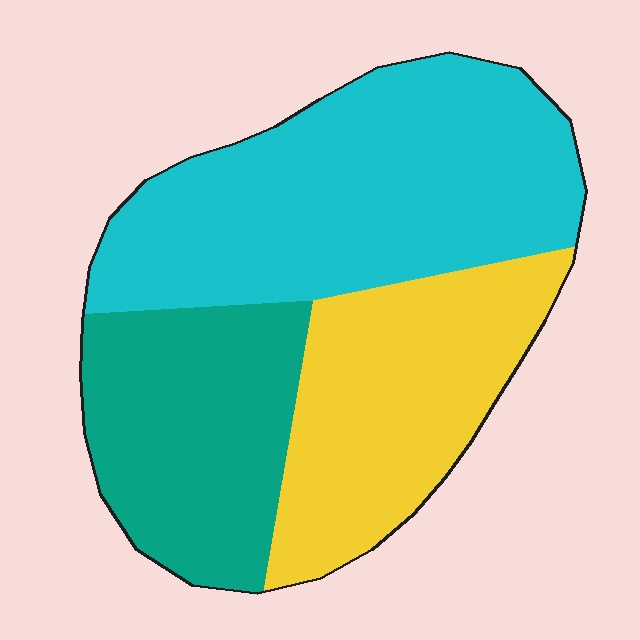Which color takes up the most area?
Cyan, at roughly 45%.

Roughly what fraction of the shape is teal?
Teal covers 27% of the shape.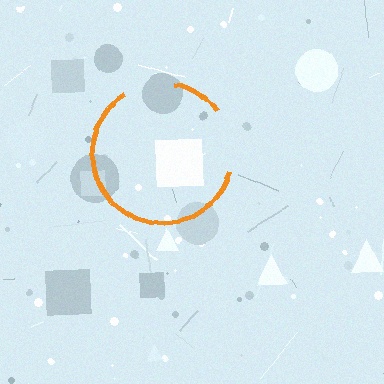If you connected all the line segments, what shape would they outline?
They would outline a circle.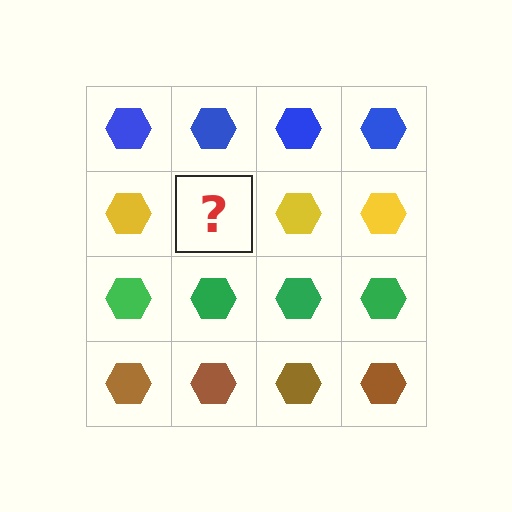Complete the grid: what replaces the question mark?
The question mark should be replaced with a yellow hexagon.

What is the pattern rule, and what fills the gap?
The rule is that each row has a consistent color. The gap should be filled with a yellow hexagon.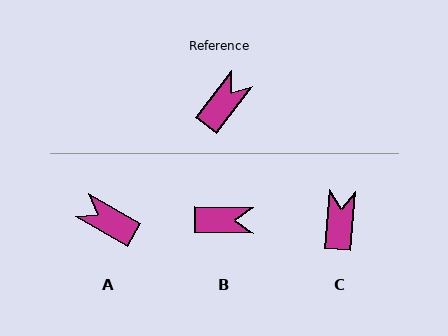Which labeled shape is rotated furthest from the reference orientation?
A, about 98 degrees away.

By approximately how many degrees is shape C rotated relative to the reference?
Approximately 33 degrees counter-clockwise.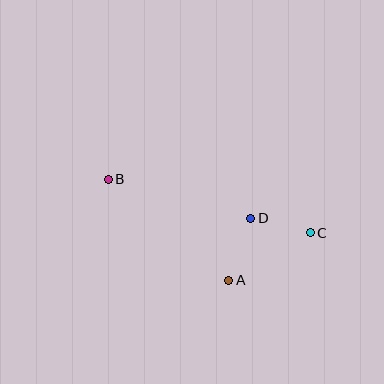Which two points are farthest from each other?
Points B and C are farthest from each other.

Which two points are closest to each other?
Points C and D are closest to each other.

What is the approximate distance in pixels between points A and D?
The distance between A and D is approximately 66 pixels.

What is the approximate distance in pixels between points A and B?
The distance between A and B is approximately 158 pixels.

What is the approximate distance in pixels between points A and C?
The distance between A and C is approximately 94 pixels.